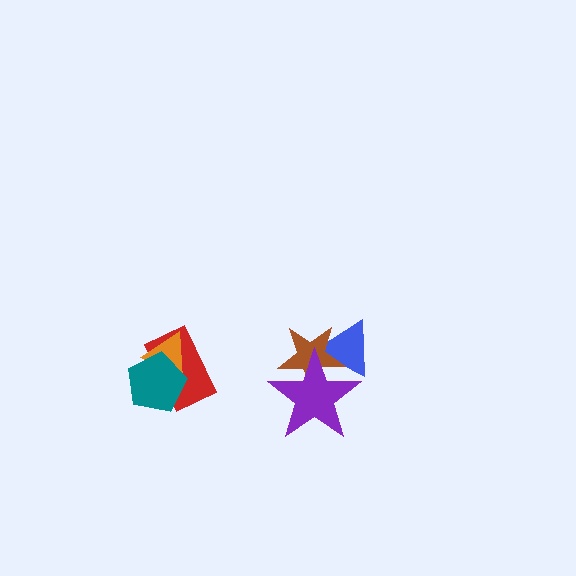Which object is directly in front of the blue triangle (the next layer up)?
The brown star is directly in front of the blue triangle.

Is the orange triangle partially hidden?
Yes, it is partially covered by another shape.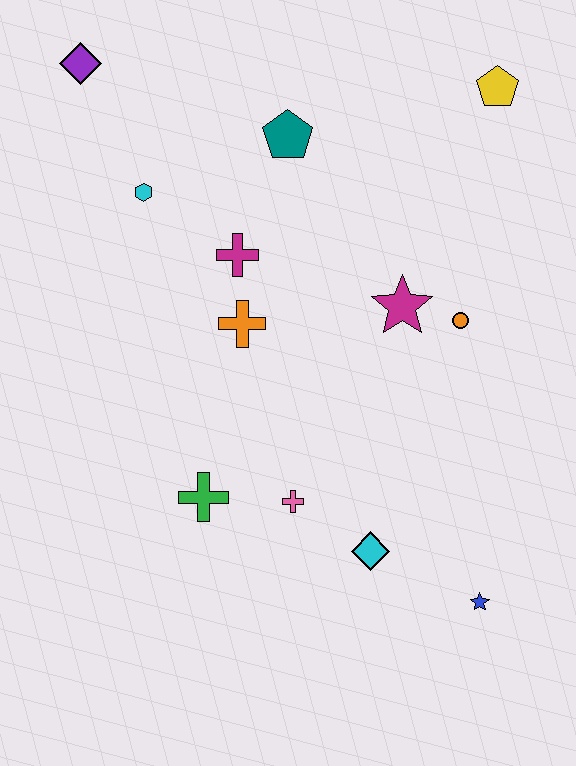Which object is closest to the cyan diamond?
The pink cross is closest to the cyan diamond.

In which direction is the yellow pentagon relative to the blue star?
The yellow pentagon is above the blue star.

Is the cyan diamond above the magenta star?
No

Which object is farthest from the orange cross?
The blue star is farthest from the orange cross.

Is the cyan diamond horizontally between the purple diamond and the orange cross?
No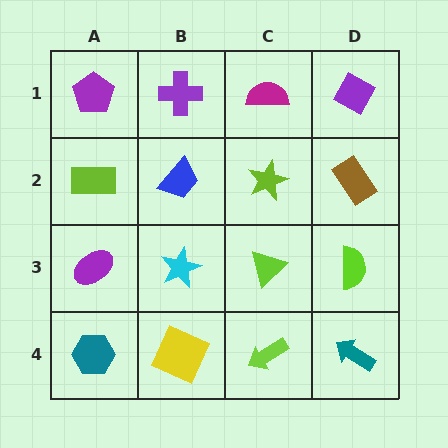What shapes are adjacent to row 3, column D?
A brown rectangle (row 2, column D), a teal arrow (row 4, column D), a lime triangle (row 3, column C).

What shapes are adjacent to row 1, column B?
A blue trapezoid (row 2, column B), a purple pentagon (row 1, column A), a magenta semicircle (row 1, column C).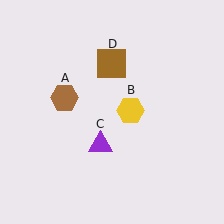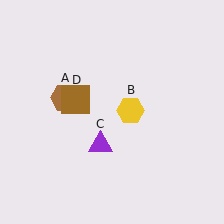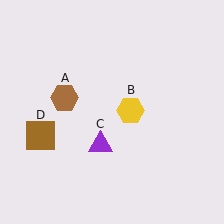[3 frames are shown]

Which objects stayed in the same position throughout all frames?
Brown hexagon (object A) and yellow hexagon (object B) and purple triangle (object C) remained stationary.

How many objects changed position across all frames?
1 object changed position: brown square (object D).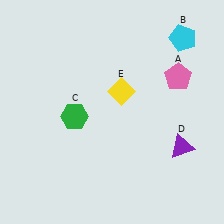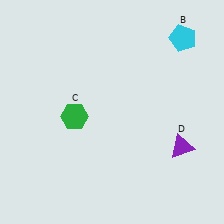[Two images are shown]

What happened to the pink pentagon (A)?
The pink pentagon (A) was removed in Image 2. It was in the top-right area of Image 1.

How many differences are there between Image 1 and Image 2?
There are 2 differences between the two images.